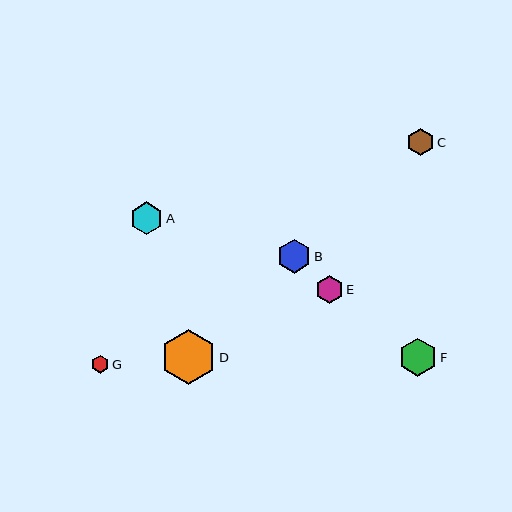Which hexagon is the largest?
Hexagon D is the largest with a size of approximately 55 pixels.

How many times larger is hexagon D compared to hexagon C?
Hexagon D is approximately 2.0 times the size of hexagon C.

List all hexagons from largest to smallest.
From largest to smallest: D, F, B, A, C, E, G.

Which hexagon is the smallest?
Hexagon G is the smallest with a size of approximately 18 pixels.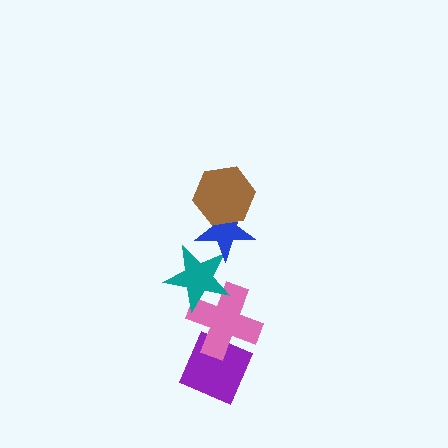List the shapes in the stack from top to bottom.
From top to bottom: the brown hexagon, the blue star, the teal star, the pink cross, the purple diamond.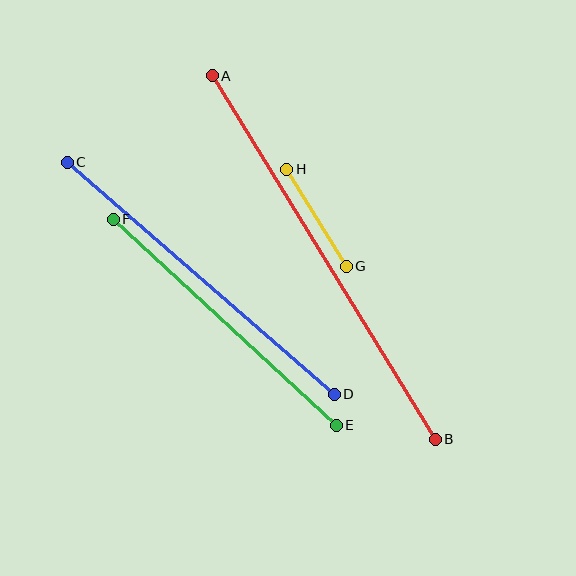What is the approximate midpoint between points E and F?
The midpoint is at approximately (225, 322) pixels.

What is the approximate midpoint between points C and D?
The midpoint is at approximately (201, 278) pixels.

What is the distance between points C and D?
The distance is approximately 354 pixels.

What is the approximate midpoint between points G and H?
The midpoint is at approximately (317, 218) pixels.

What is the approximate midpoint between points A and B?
The midpoint is at approximately (324, 258) pixels.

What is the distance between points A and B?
The distance is approximately 427 pixels.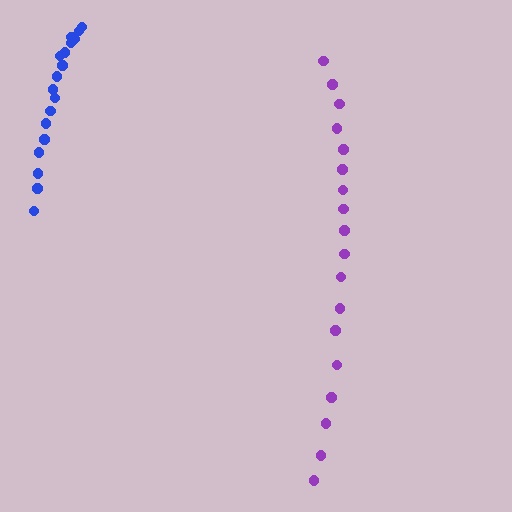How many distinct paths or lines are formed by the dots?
There are 2 distinct paths.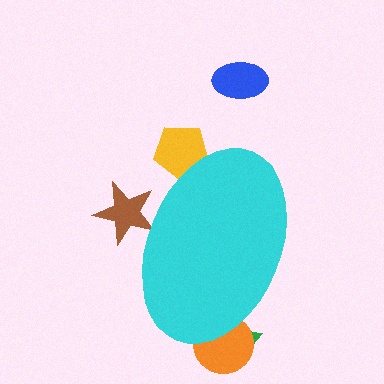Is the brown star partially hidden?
Yes, the brown star is partially hidden behind the cyan ellipse.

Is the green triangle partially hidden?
Yes, the green triangle is partially hidden behind the cyan ellipse.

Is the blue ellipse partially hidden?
No, the blue ellipse is fully visible.